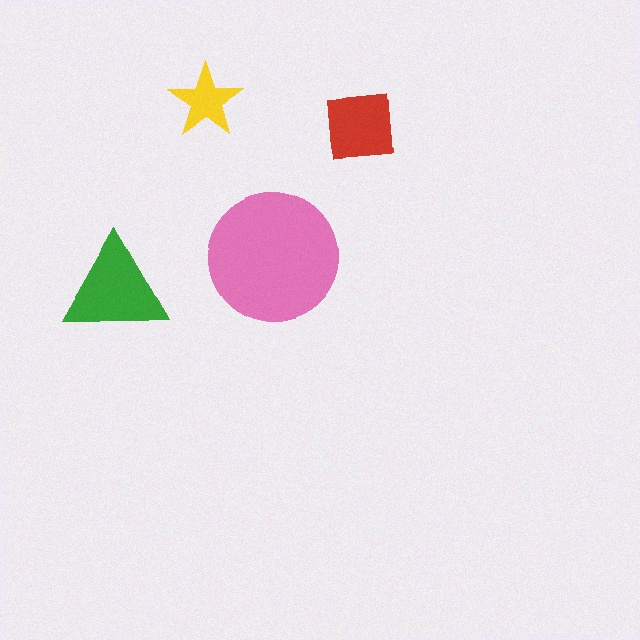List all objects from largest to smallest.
The pink circle, the green triangle, the red square, the yellow star.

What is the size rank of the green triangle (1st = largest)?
2nd.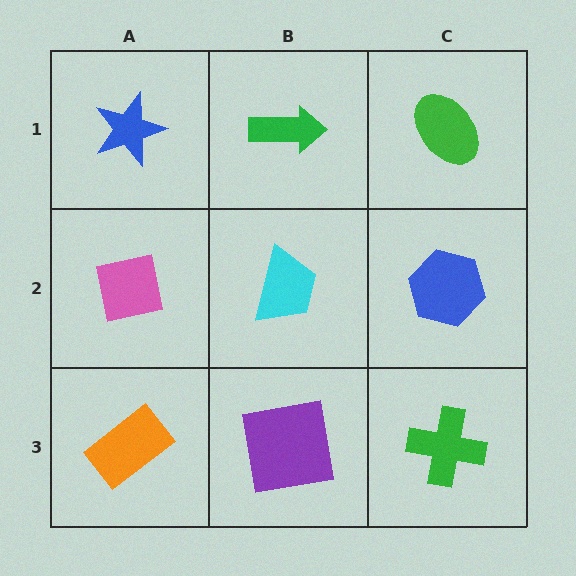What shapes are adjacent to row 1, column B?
A cyan trapezoid (row 2, column B), a blue star (row 1, column A), a green ellipse (row 1, column C).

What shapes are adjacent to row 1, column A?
A pink square (row 2, column A), a green arrow (row 1, column B).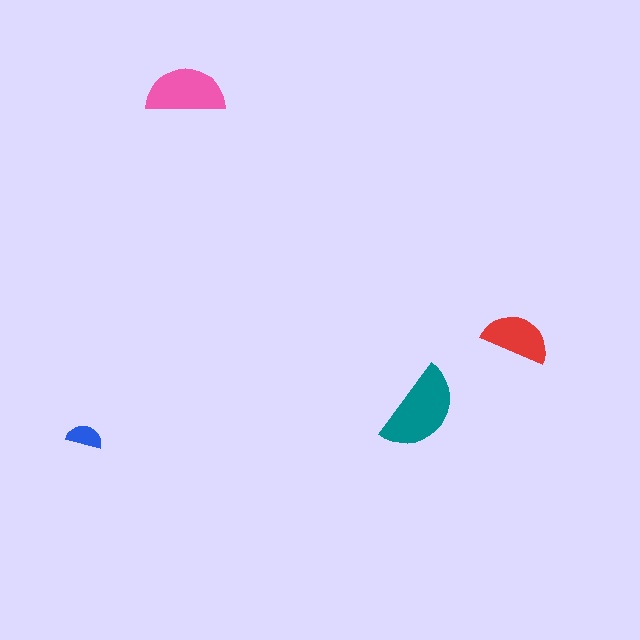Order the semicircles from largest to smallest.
the teal one, the pink one, the red one, the blue one.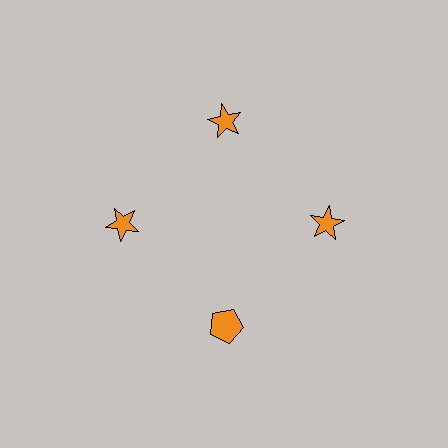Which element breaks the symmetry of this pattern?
The orange pentagon at roughly the 6 o'clock position breaks the symmetry. All other shapes are orange stars.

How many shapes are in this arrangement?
There are 4 shapes arranged in a ring pattern.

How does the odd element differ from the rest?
It has a different shape: pentagon instead of star.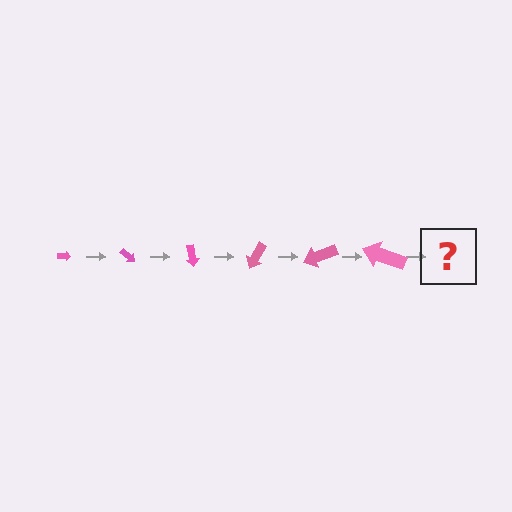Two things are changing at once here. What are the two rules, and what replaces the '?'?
The two rules are that the arrow grows larger each step and it rotates 40 degrees each step. The '?' should be an arrow, larger than the previous one and rotated 240 degrees from the start.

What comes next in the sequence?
The next element should be an arrow, larger than the previous one and rotated 240 degrees from the start.